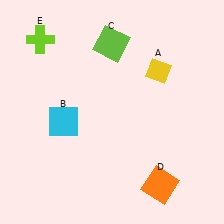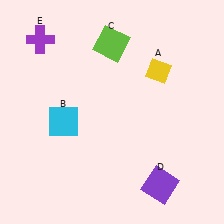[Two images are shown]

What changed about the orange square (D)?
In Image 1, D is orange. In Image 2, it changed to purple.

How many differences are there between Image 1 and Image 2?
There are 2 differences between the two images.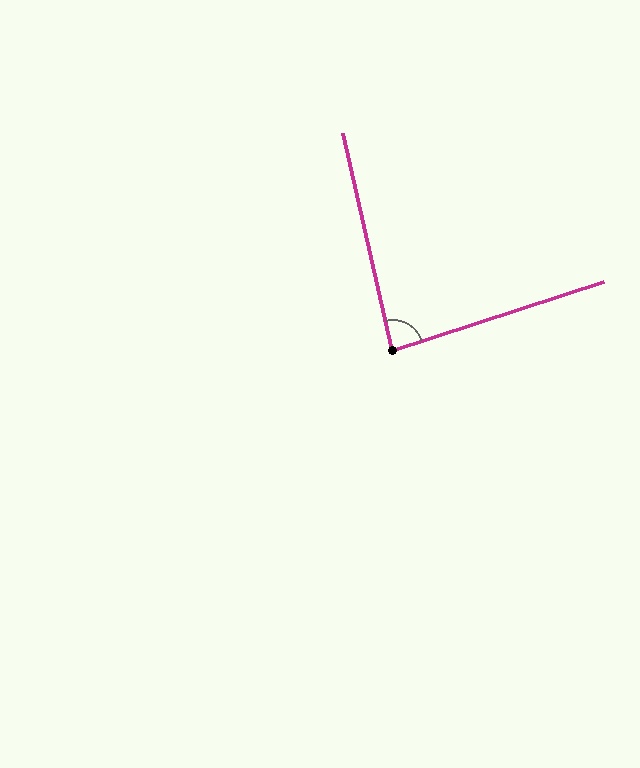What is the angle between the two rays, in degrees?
Approximately 85 degrees.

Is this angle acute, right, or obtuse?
It is acute.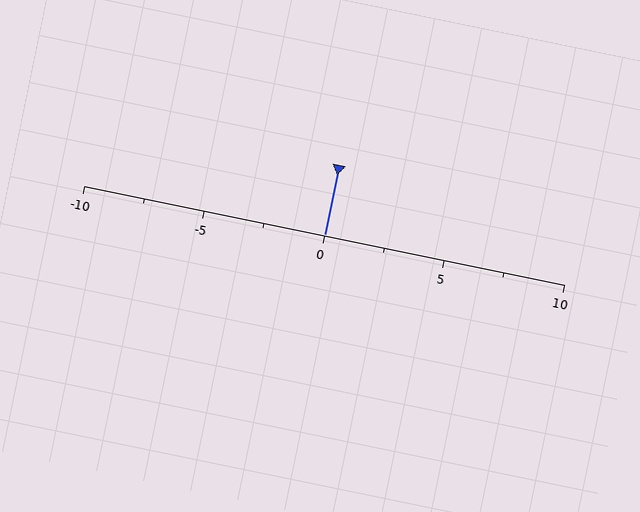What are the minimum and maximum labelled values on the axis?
The axis runs from -10 to 10.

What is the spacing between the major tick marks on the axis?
The major ticks are spaced 5 apart.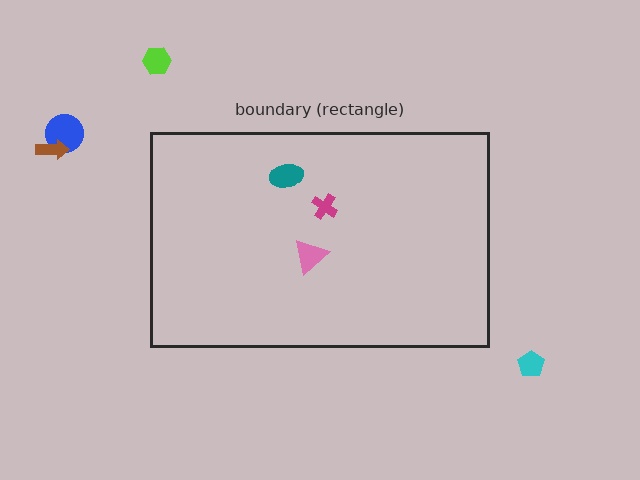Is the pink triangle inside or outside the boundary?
Inside.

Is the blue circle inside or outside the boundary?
Outside.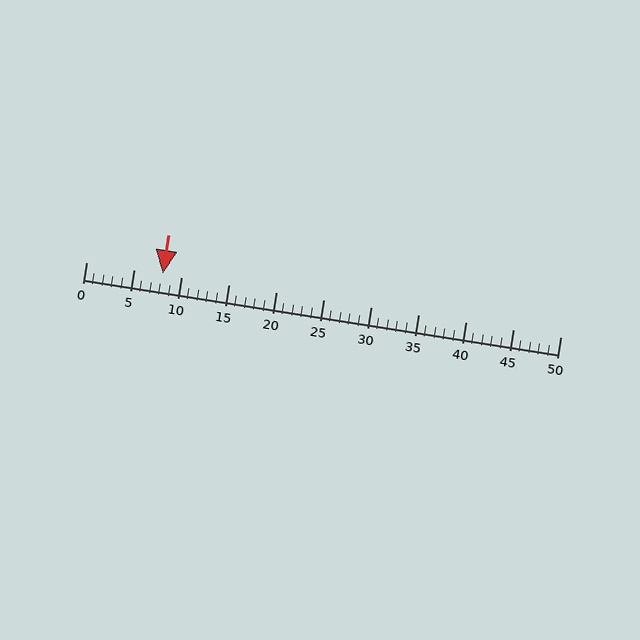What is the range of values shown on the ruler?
The ruler shows values from 0 to 50.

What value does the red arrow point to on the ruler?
The red arrow points to approximately 8.